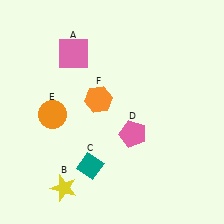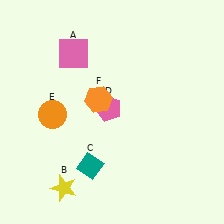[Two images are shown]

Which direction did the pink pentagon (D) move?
The pink pentagon (D) moved up.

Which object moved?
The pink pentagon (D) moved up.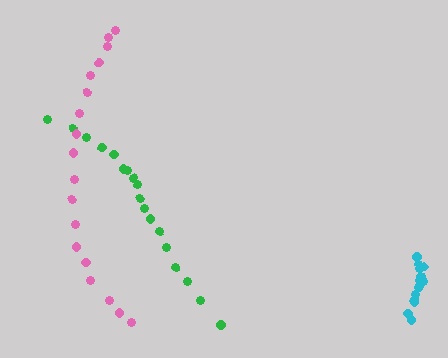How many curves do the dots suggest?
There are 3 distinct paths.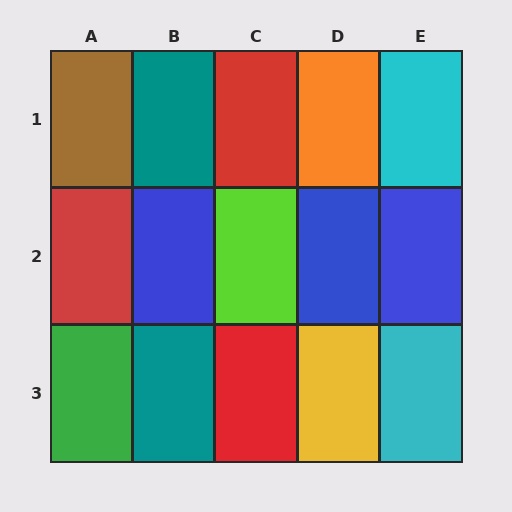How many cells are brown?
1 cell is brown.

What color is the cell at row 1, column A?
Brown.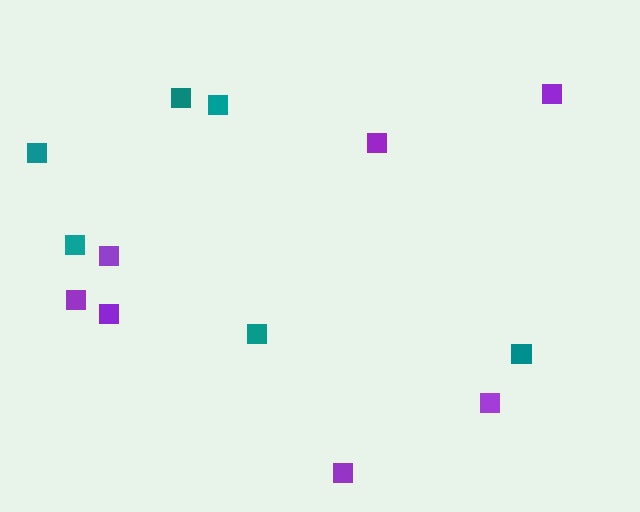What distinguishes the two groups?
There are 2 groups: one group of purple squares (7) and one group of teal squares (6).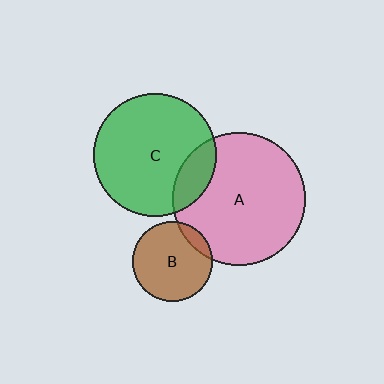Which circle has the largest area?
Circle A (pink).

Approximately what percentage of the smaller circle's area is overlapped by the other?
Approximately 15%.